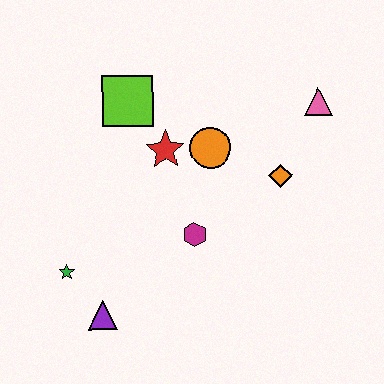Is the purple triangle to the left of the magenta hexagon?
Yes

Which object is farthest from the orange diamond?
The green star is farthest from the orange diamond.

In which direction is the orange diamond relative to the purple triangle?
The orange diamond is to the right of the purple triangle.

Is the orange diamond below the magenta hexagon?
No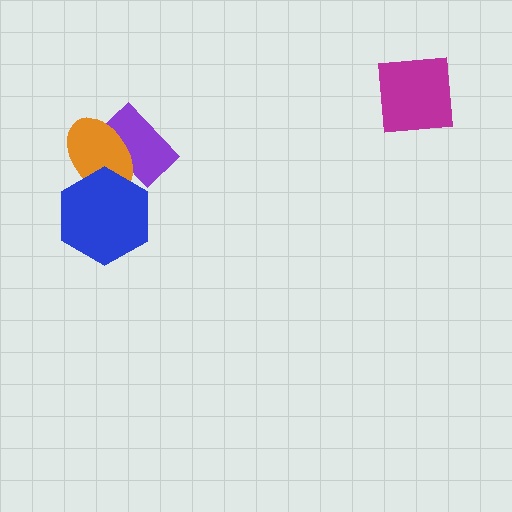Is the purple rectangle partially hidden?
Yes, it is partially covered by another shape.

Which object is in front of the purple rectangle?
The orange ellipse is in front of the purple rectangle.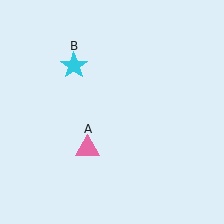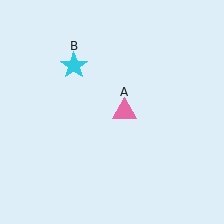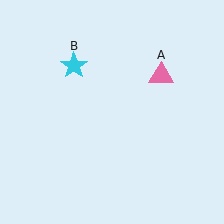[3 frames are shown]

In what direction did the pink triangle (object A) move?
The pink triangle (object A) moved up and to the right.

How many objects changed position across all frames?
1 object changed position: pink triangle (object A).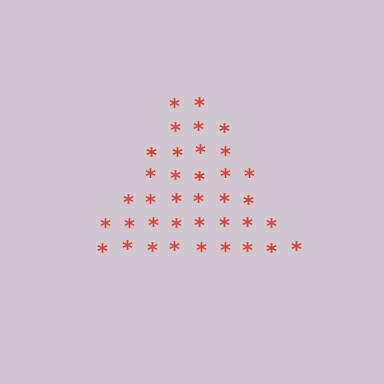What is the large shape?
The large shape is a triangle.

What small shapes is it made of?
It is made of small asterisks.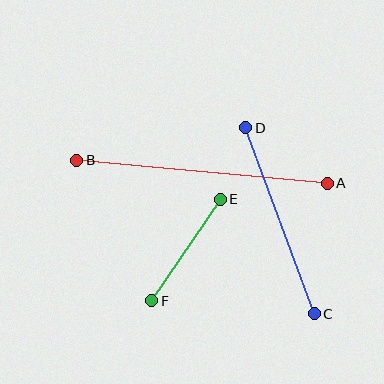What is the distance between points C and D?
The distance is approximately 198 pixels.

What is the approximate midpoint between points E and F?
The midpoint is at approximately (186, 250) pixels.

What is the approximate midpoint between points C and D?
The midpoint is at approximately (280, 221) pixels.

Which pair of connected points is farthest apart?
Points A and B are farthest apart.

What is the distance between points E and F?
The distance is approximately 123 pixels.